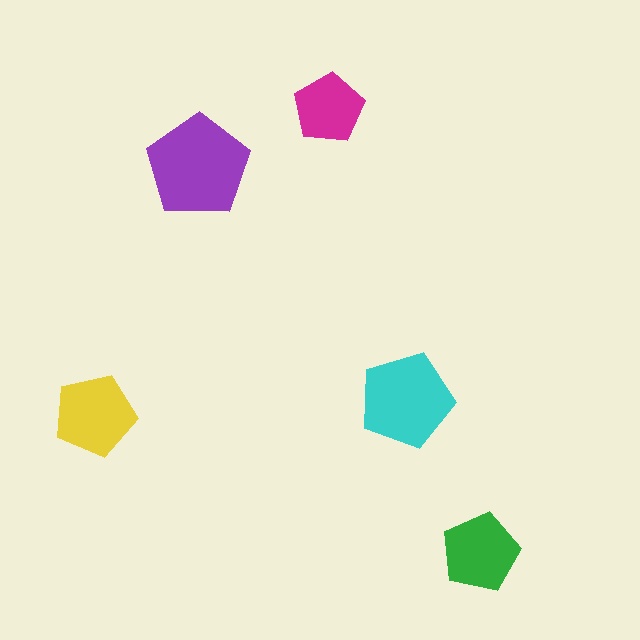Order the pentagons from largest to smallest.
the purple one, the cyan one, the yellow one, the green one, the magenta one.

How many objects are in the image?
There are 5 objects in the image.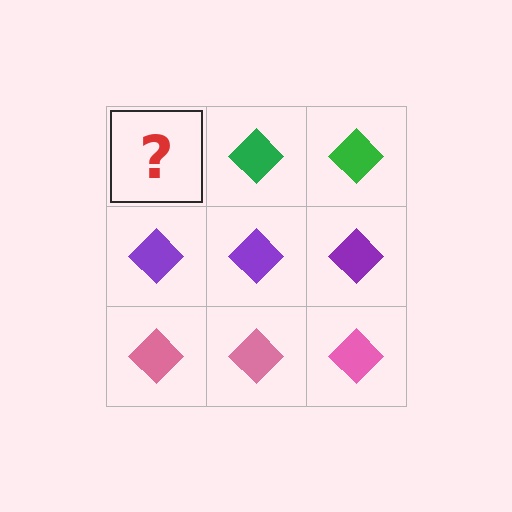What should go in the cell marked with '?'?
The missing cell should contain a green diamond.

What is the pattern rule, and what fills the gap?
The rule is that each row has a consistent color. The gap should be filled with a green diamond.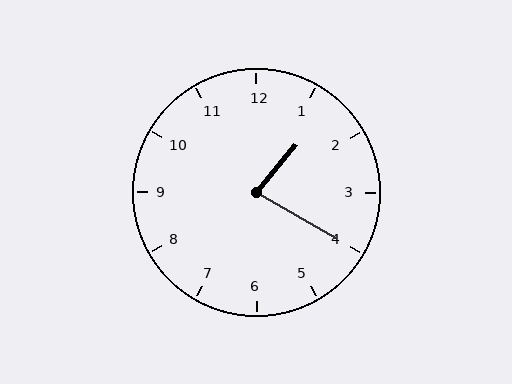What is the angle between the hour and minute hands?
Approximately 80 degrees.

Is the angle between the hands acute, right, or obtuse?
It is acute.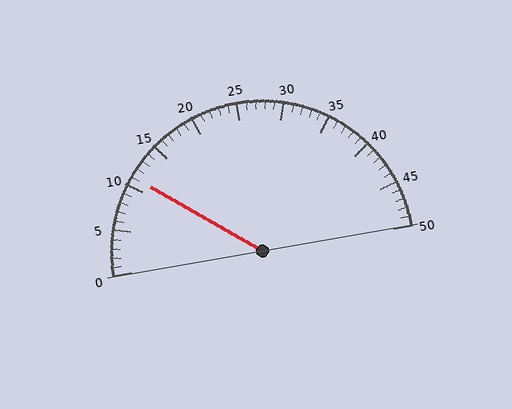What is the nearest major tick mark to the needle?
The nearest major tick mark is 10.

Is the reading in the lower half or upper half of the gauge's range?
The reading is in the lower half of the range (0 to 50).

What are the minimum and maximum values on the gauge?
The gauge ranges from 0 to 50.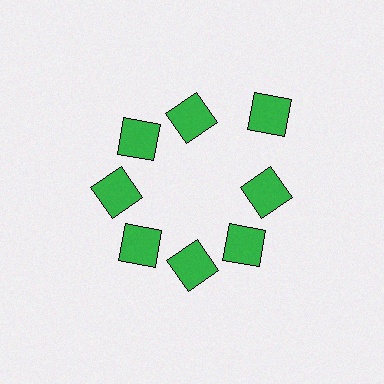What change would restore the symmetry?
The symmetry would be restored by moving it inward, back onto the ring so that all 8 squares sit at equal angles and equal distance from the center.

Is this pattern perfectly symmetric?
No. The 8 green squares are arranged in a ring, but one element near the 2 o'clock position is pushed outward from the center, breaking the 8-fold rotational symmetry.